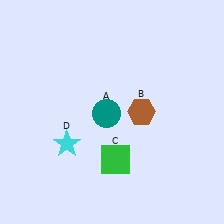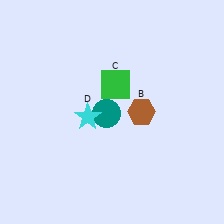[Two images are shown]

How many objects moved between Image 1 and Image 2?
2 objects moved between the two images.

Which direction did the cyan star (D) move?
The cyan star (D) moved up.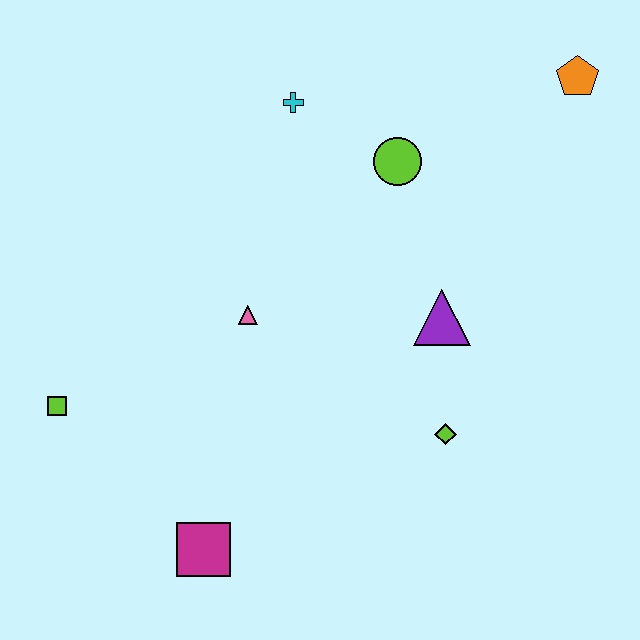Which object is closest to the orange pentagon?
The lime circle is closest to the orange pentagon.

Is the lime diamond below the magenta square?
No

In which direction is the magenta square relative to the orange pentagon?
The magenta square is below the orange pentagon.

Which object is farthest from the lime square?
The orange pentagon is farthest from the lime square.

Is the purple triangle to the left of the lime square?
No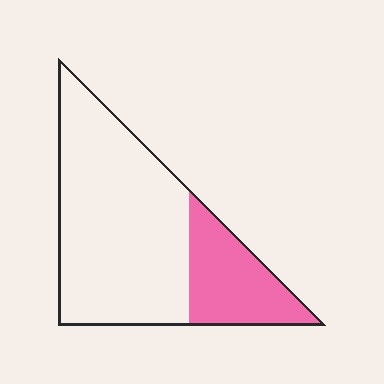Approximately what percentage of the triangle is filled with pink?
Approximately 25%.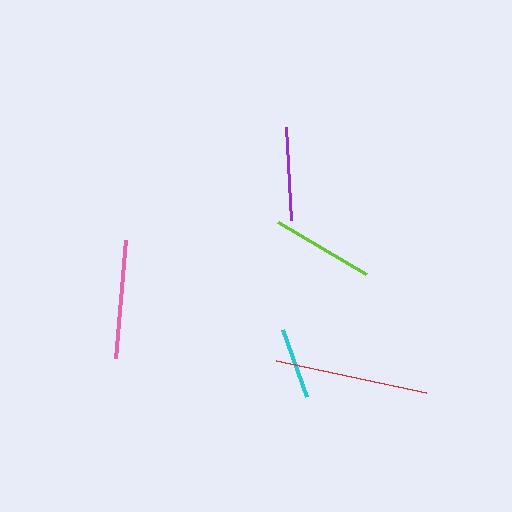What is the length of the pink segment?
The pink segment is approximately 118 pixels long.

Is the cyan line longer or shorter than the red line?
The red line is longer than the cyan line.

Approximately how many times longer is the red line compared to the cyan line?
The red line is approximately 2.2 times the length of the cyan line.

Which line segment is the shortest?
The cyan line is the shortest at approximately 71 pixels.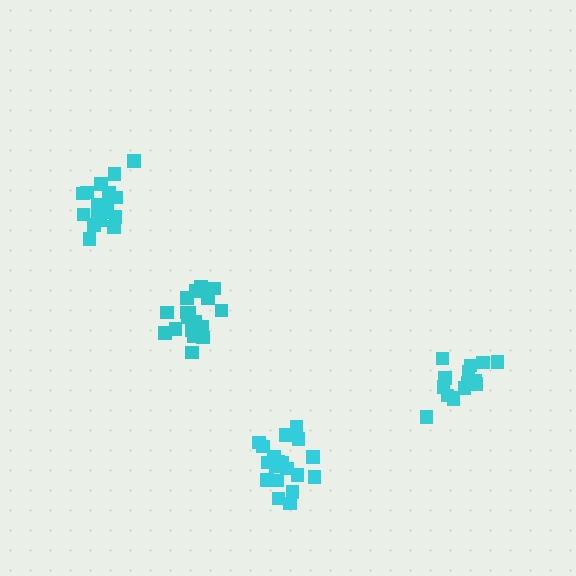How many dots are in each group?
Group 1: 19 dots, Group 2: 18 dots, Group 3: 21 dots, Group 4: 15 dots (73 total).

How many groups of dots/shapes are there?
There are 4 groups.